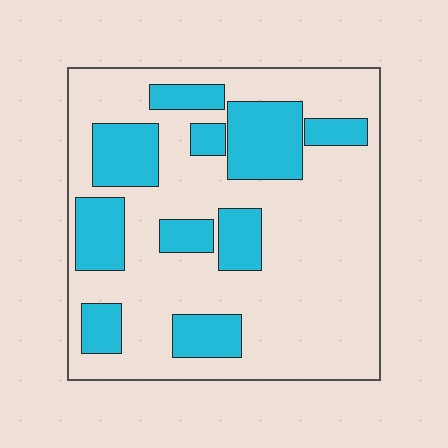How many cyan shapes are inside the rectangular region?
10.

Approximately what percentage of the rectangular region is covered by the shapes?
Approximately 30%.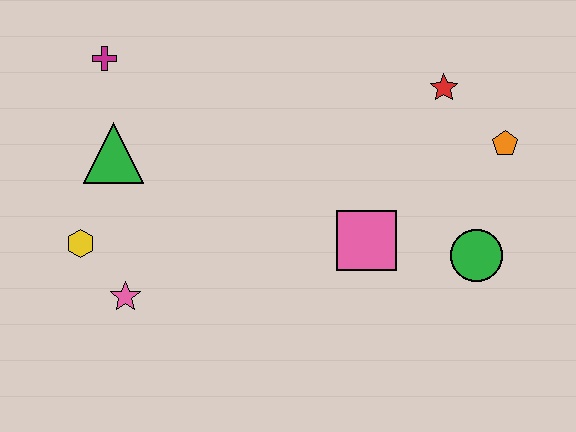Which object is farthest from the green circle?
The magenta cross is farthest from the green circle.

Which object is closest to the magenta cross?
The green triangle is closest to the magenta cross.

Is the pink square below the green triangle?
Yes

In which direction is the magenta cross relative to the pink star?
The magenta cross is above the pink star.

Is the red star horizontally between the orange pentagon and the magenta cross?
Yes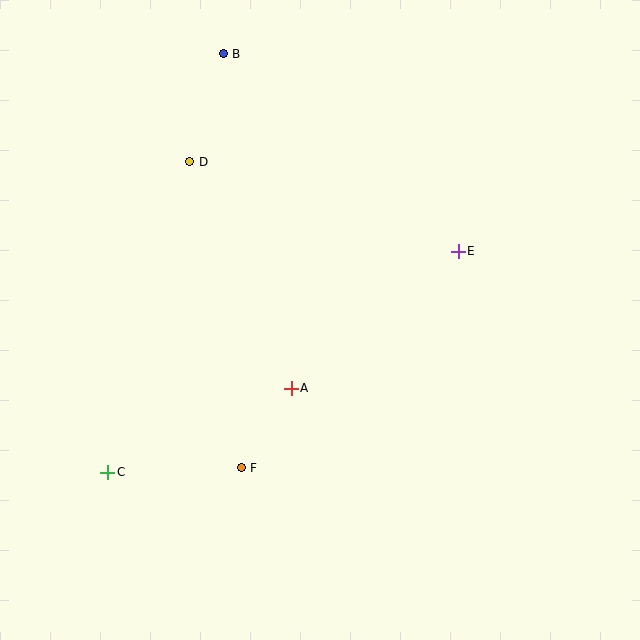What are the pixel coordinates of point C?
Point C is at (108, 472).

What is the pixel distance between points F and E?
The distance between F and E is 307 pixels.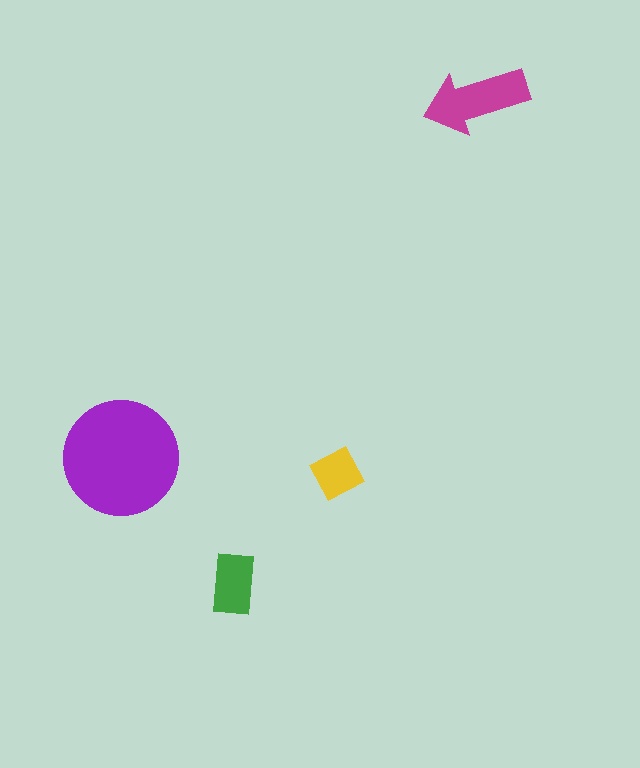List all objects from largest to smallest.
The purple circle, the magenta arrow, the green rectangle, the yellow diamond.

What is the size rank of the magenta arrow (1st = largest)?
2nd.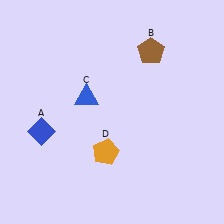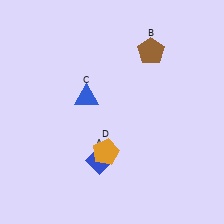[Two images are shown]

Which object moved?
The blue diamond (A) moved right.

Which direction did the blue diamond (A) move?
The blue diamond (A) moved right.